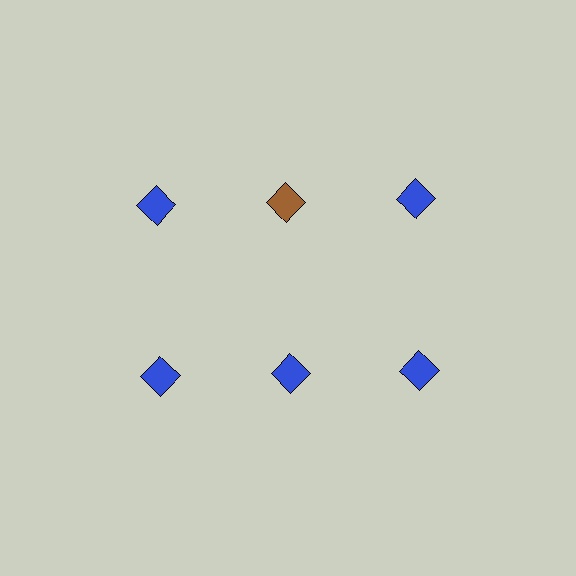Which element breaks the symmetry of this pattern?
The brown diamond in the top row, second from left column breaks the symmetry. All other shapes are blue diamonds.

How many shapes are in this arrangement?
There are 6 shapes arranged in a grid pattern.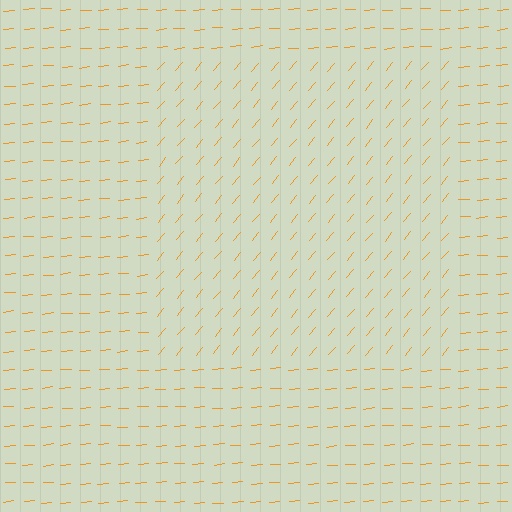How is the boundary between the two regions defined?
The boundary is defined purely by a change in line orientation (approximately 45 degrees difference). All lines are the same color and thickness.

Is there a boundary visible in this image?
Yes, there is a texture boundary formed by a change in line orientation.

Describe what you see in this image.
The image is filled with small orange line segments. A rectangle region in the image has lines oriented differently from the surrounding lines, creating a visible texture boundary.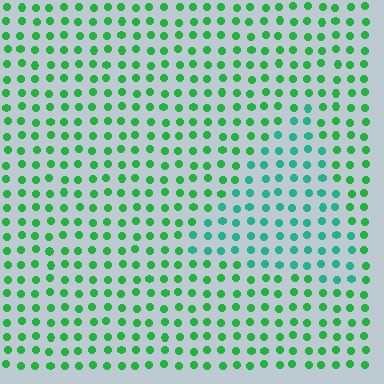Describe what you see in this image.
The image is filled with small green elements in a uniform arrangement. A triangle-shaped region is visible where the elements are tinted to a slightly different hue, forming a subtle color boundary.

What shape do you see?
I see a triangle.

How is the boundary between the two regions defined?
The boundary is defined purely by a slight shift in hue (about 31 degrees). Spacing, size, and orientation are identical on both sides.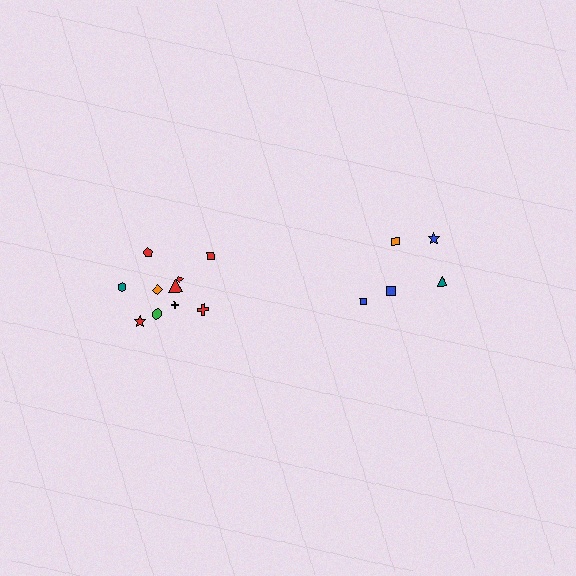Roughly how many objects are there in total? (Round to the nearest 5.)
Roughly 15 objects in total.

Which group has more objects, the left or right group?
The left group.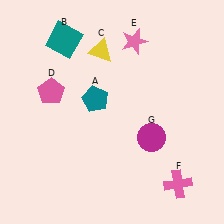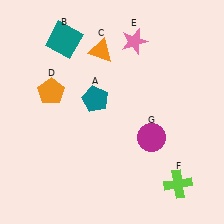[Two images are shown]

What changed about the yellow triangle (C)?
In Image 1, C is yellow. In Image 2, it changed to orange.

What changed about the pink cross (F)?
In Image 1, F is pink. In Image 2, it changed to lime.